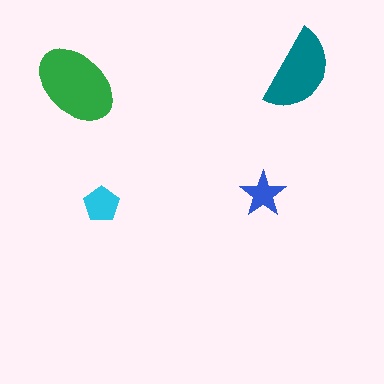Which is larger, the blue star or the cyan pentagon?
The cyan pentagon.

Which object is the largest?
The green ellipse.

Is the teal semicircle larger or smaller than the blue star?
Larger.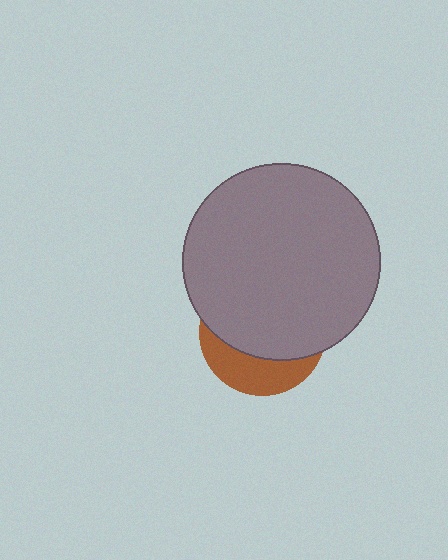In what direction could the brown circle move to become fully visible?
The brown circle could move down. That would shift it out from behind the gray circle entirely.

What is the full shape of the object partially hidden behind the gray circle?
The partially hidden object is a brown circle.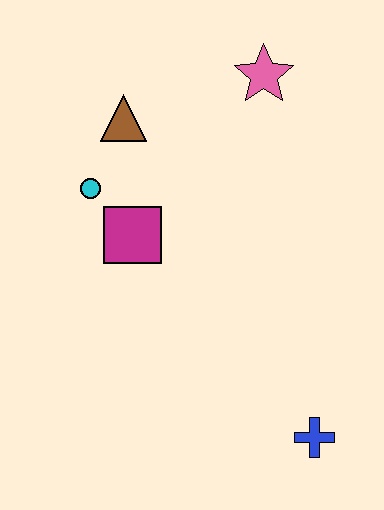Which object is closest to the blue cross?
The magenta square is closest to the blue cross.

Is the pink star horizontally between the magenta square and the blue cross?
Yes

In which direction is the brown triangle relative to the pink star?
The brown triangle is to the left of the pink star.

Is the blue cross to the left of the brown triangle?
No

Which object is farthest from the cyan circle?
The blue cross is farthest from the cyan circle.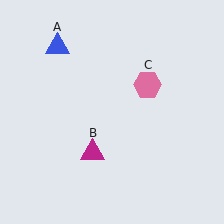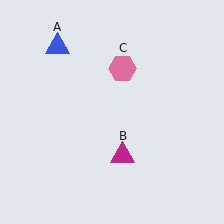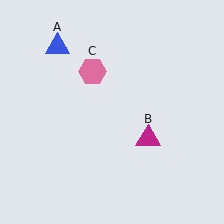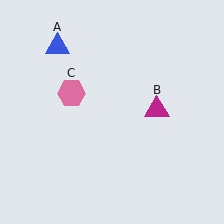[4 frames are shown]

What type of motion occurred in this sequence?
The magenta triangle (object B), pink hexagon (object C) rotated counterclockwise around the center of the scene.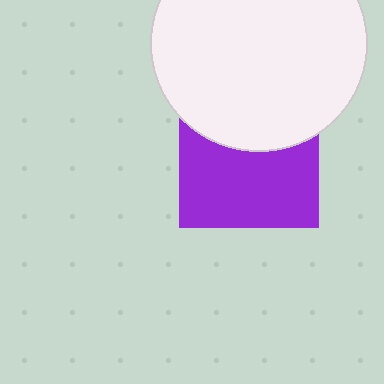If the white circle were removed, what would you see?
You would see the complete purple square.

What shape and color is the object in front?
The object in front is a white circle.